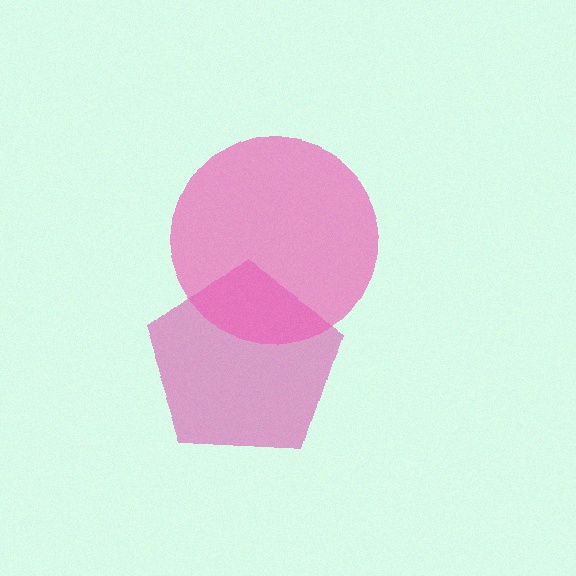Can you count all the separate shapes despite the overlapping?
Yes, there are 2 separate shapes.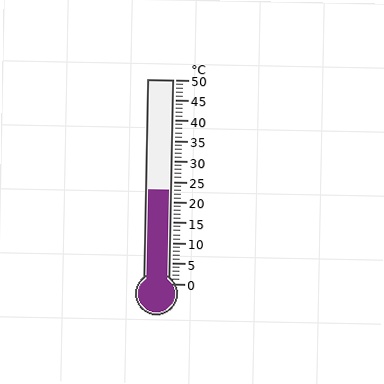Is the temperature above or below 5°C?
The temperature is above 5°C.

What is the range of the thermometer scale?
The thermometer scale ranges from 0°C to 50°C.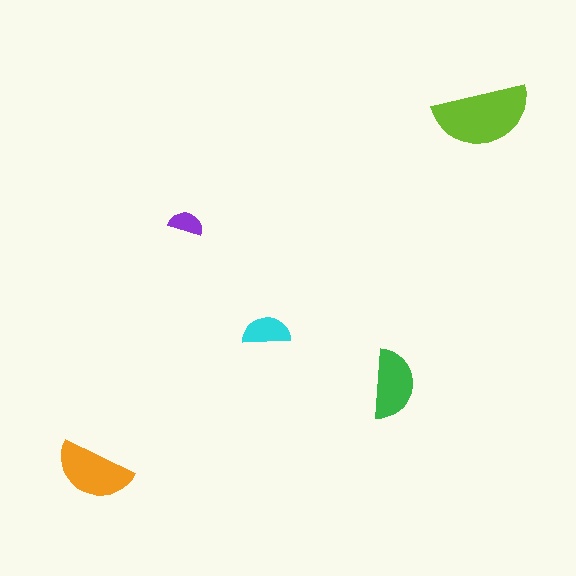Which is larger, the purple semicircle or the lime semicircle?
The lime one.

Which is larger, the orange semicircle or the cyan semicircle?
The orange one.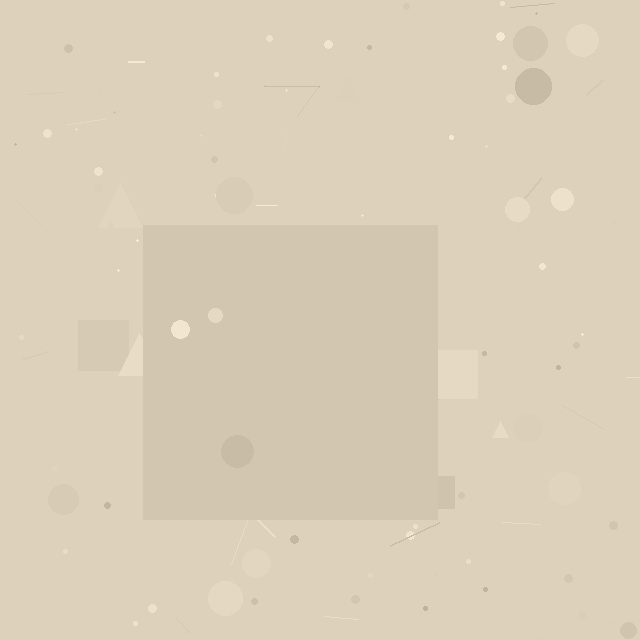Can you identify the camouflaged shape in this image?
The camouflaged shape is a square.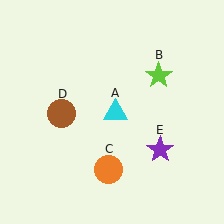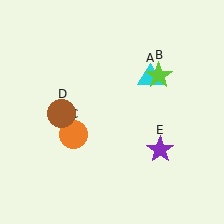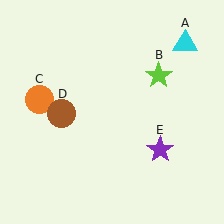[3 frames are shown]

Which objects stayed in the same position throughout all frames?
Lime star (object B) and brown circle (object D) and purple star (object E) remained stationary.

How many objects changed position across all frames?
2 objects changed position: cyan triangle (object A), orange circle (object C).